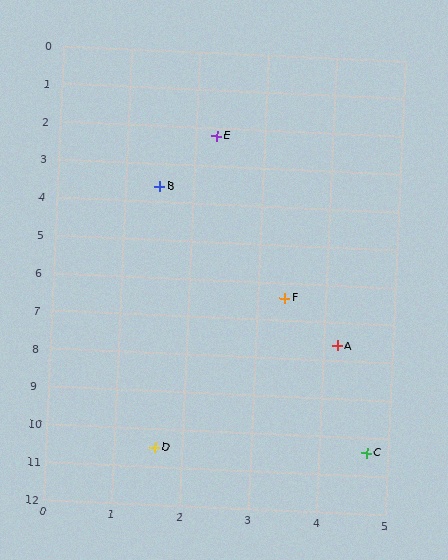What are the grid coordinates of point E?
Point E is at approximately (2.3, 2.2).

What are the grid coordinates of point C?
Point C is at approximately (4.7, 10.4).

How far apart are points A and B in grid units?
Points A and B are about 4.8 grid units apart.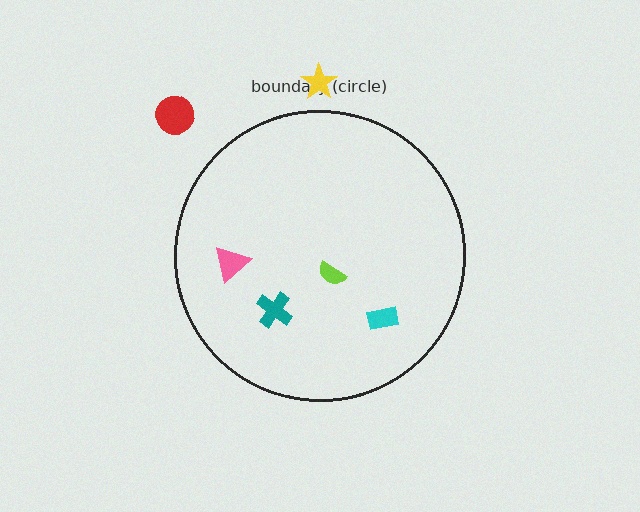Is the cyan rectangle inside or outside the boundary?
Inside.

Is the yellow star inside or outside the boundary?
Outside.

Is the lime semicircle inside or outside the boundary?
Inside.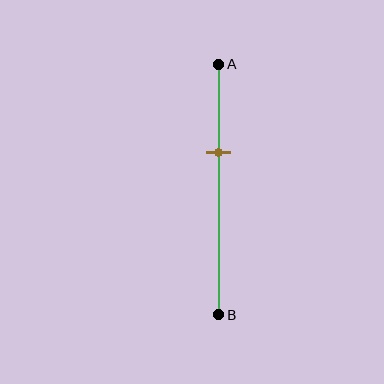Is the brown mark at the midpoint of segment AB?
No, the mark is at about 35% from A, not at the 50% midpoint.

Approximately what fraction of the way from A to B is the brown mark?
The brown mark is approximately 35% of the way from A to B.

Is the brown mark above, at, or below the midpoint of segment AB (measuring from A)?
The brown mark is above the midpoint of segment AB.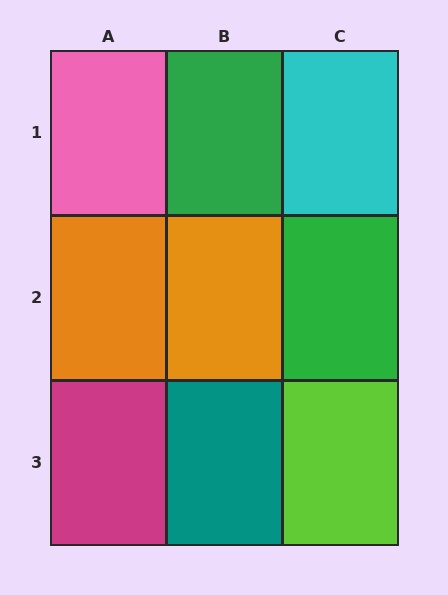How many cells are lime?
1 cell is lime.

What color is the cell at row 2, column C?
Green.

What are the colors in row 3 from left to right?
Magenta, teal, lime.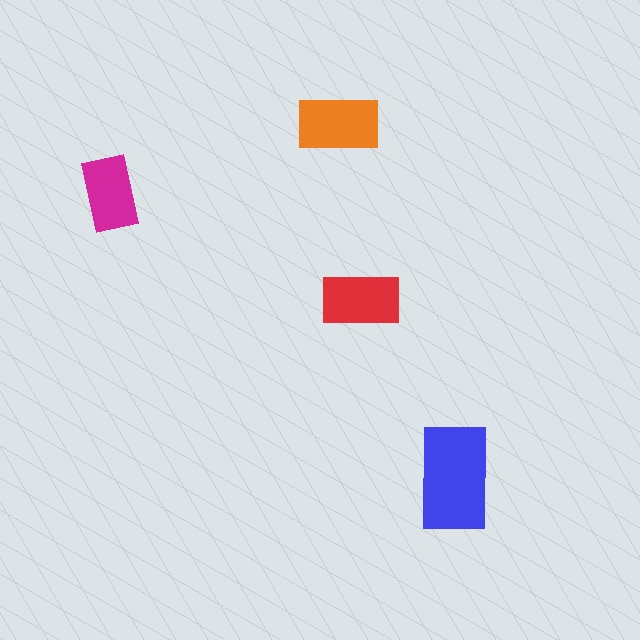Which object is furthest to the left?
The magenta rectangle is leftmost.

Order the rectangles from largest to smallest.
the blue one, the orange one, the red one, the magenta one.